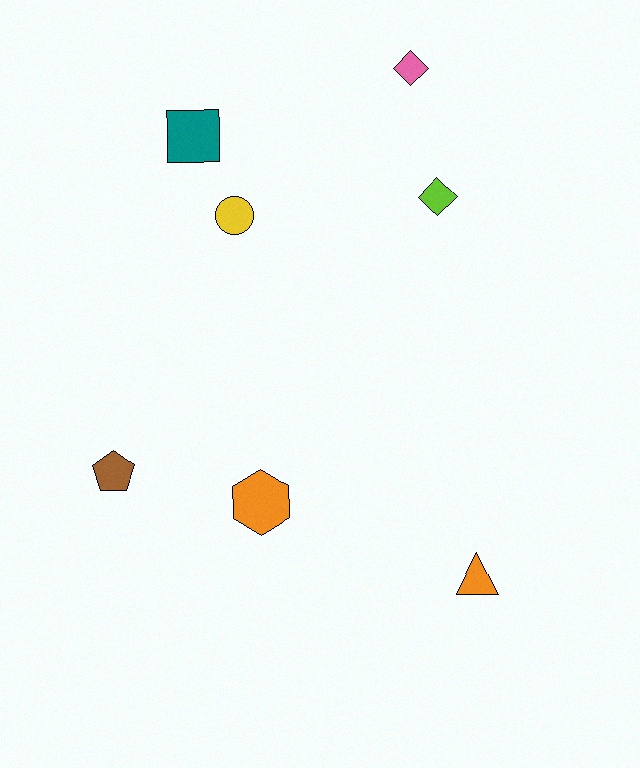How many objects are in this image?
There are 7 objects.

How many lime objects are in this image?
There is 1 lime object.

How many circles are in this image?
There is 1 circle.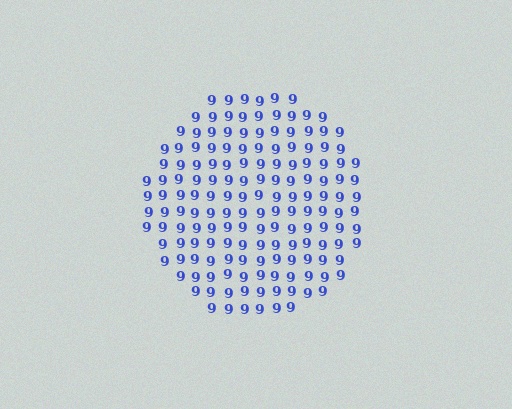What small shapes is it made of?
It is made of small digit 9's.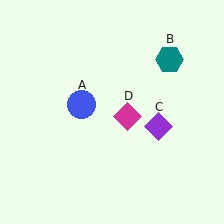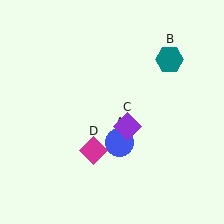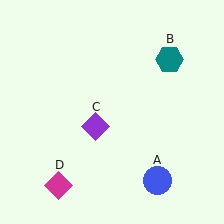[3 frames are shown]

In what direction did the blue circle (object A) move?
The blue circle (object A) moved down and to the right.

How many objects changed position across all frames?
3 objects changed position: blue circle (object A), purple diamond (object C), magenta diamond (object D).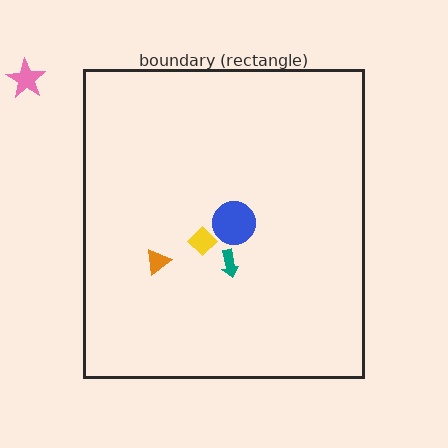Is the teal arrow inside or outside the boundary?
Inside.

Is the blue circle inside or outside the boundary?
Inside.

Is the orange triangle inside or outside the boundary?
Inside.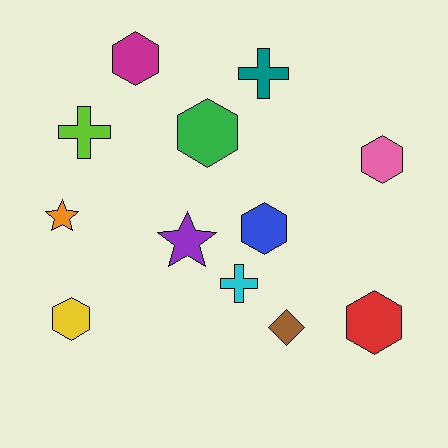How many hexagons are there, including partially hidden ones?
There are 6 hexagons.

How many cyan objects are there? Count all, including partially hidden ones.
There is 1 cyan object.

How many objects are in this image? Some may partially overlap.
There are 12 objects.